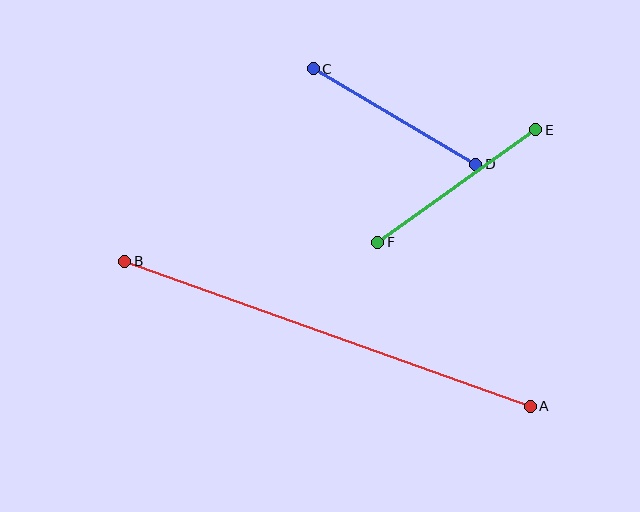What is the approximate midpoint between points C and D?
The midpoint is at approximately (394, 117) pixels.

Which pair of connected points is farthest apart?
Points A and B are farthest apart.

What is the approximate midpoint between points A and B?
The midpoint is at approximately (327, 334) pixels.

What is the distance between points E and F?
The distance is approximately 194 pixels.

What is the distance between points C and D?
The distance is approximately 189 pixels.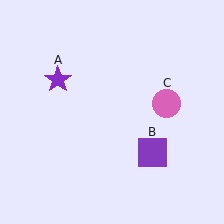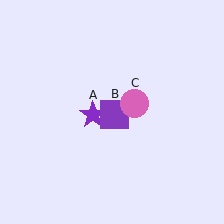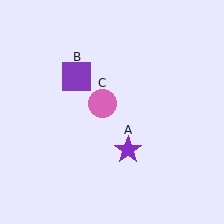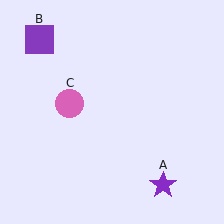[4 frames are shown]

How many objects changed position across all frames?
3 objects changed position: purple star (object A), purple square (object B), pink circle (object C).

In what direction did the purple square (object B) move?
The purple square (object B) moved up and to the left.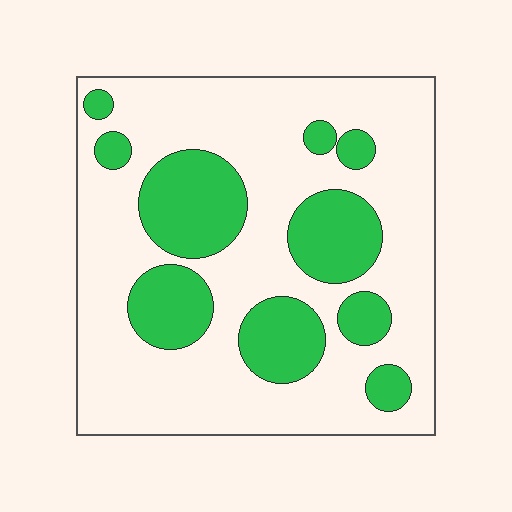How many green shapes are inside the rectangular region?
10.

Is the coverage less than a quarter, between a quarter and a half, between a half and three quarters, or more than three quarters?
Between a quarter and a half.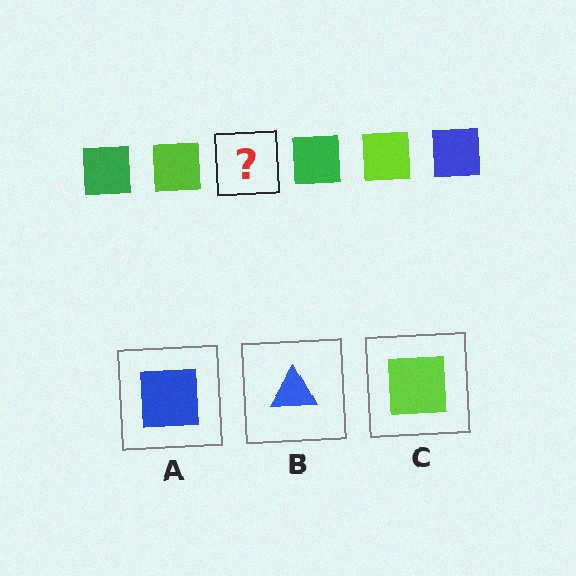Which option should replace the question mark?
Option A.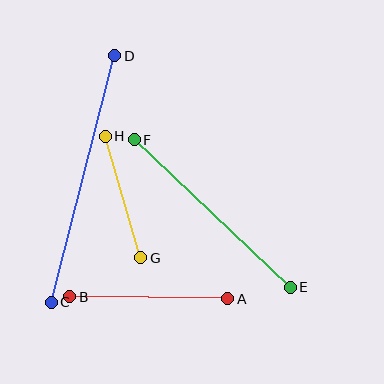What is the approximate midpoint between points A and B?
The midpoint is at approximately (149, 298) pixels.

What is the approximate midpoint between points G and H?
The midpoint is at approximately (123, 197) pixels.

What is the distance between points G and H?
The distance is approximately 127 pixels.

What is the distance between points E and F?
The distance is approximately 215 pixels.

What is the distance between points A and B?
The distance is approximately 158 pixels.